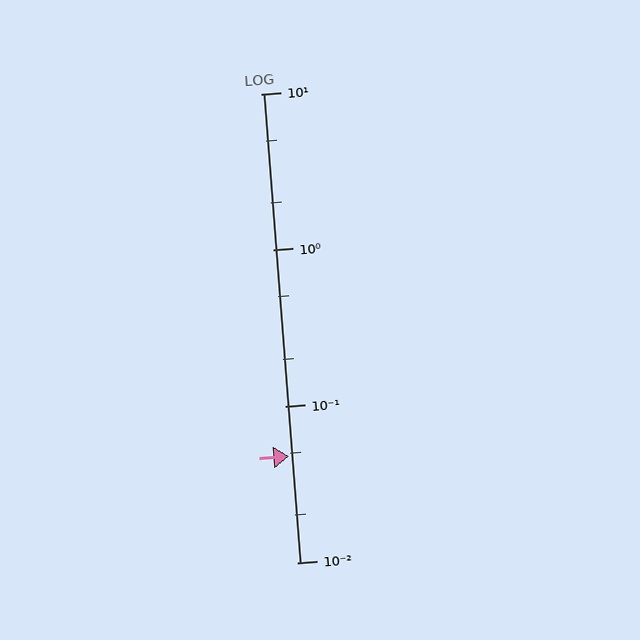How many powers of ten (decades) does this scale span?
The scale spans 3 decades, from 0.01 to 10.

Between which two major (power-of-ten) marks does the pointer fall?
The pointer is between 0.01 and 0.1.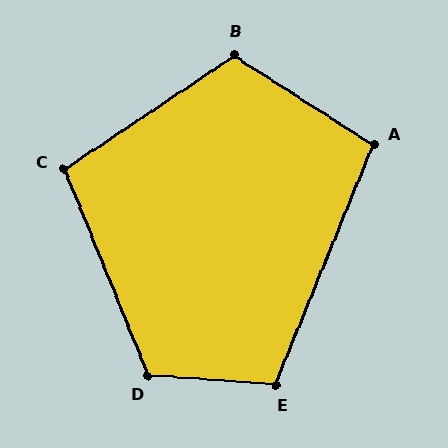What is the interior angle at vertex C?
Approximately 102 degrees (obtuse).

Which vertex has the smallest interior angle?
A, at approximately 101 degrees.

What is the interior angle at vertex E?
Approximately 108 degrees (obtuse).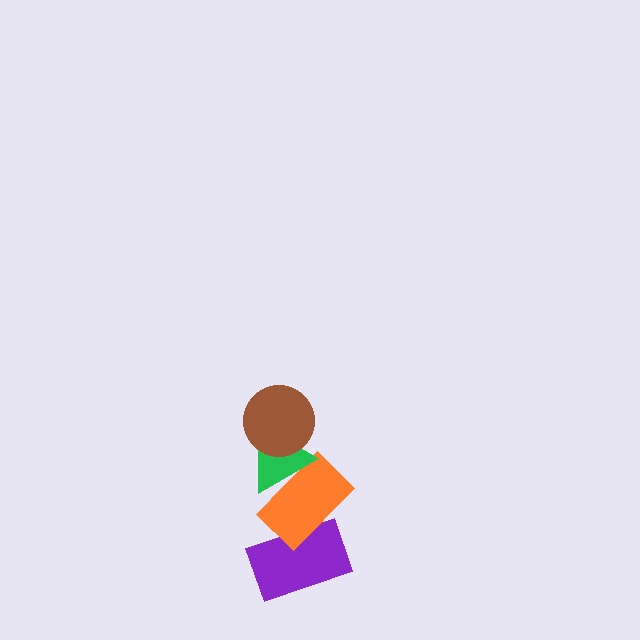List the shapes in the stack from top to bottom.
From top to bottom: the brown circle, the green triangle, the orange rectangle, the purple rectangle.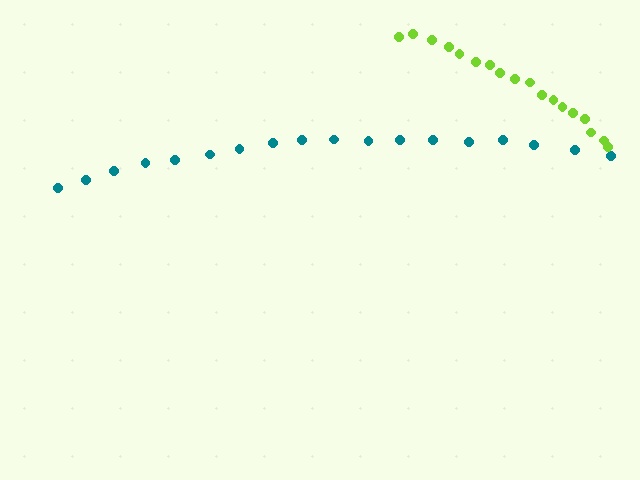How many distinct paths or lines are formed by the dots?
There are 2 distinct paths.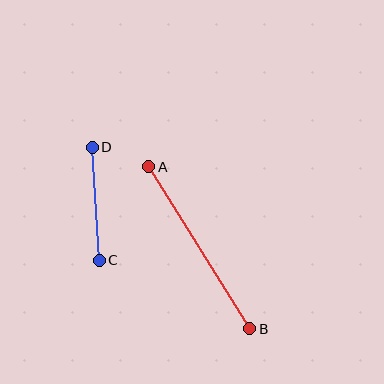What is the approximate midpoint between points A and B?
The midpoint is at approximately (199, 248) pixels.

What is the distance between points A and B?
The distance is approximately 191 pixels.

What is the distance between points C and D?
The distance is approximately 113 pixels.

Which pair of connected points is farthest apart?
Points A and B are farthest apart.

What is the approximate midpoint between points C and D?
The midpoint is at approximately (96, 204) pixels.